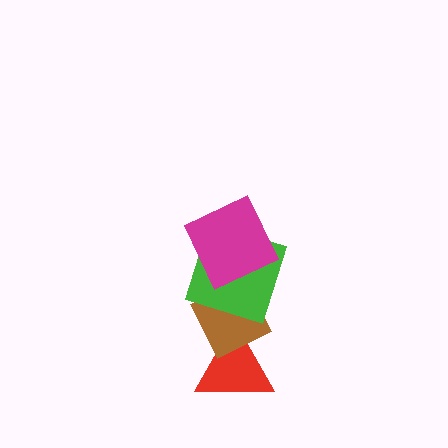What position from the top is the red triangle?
The red triangle is 4th from the top.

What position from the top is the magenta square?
The magenta square is 1st from the top.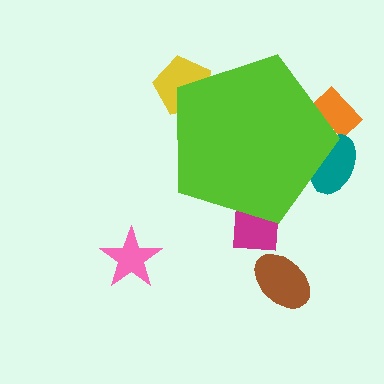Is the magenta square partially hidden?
Yes, the magenta square is partially hidden behind the lime pentagon.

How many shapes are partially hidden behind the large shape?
4 shapes are partially hidden.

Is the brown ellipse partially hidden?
No, the brown ellipse is fully visible.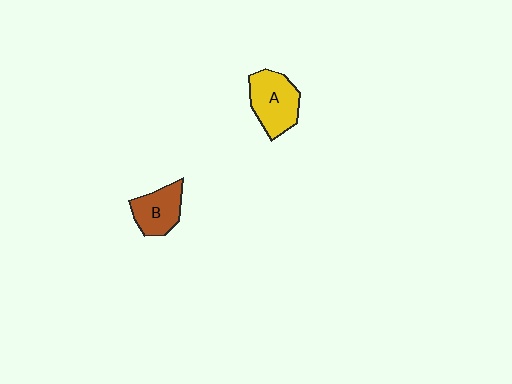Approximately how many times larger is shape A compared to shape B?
Approximately 1.3 times.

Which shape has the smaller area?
Shape B (brown).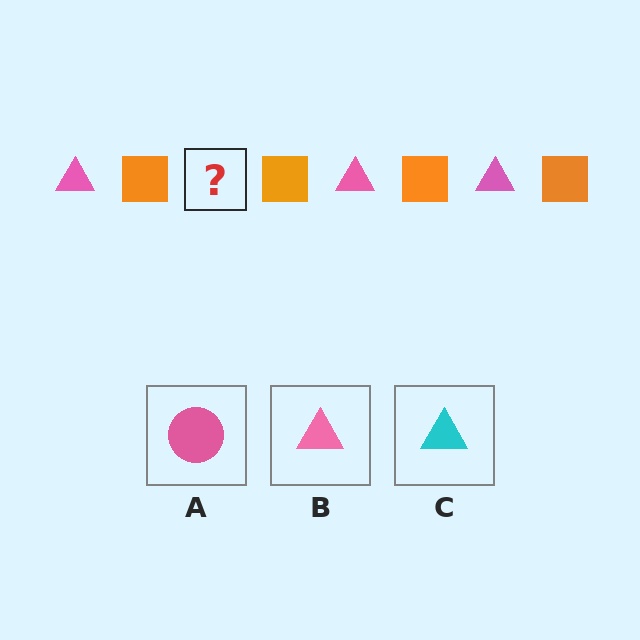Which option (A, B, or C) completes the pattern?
B.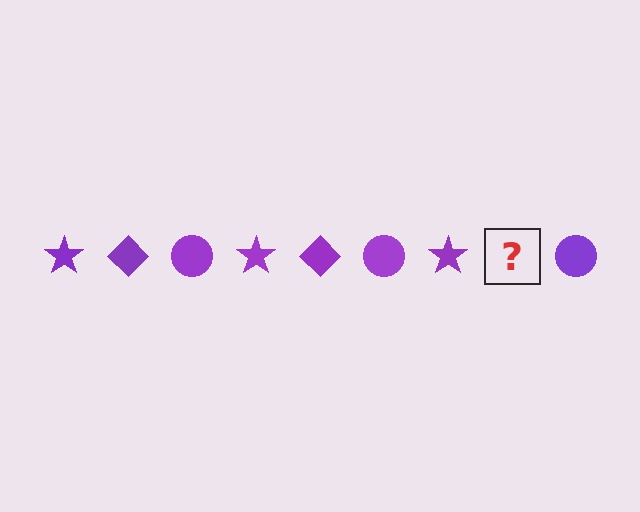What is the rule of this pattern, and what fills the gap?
The rule is that the pattern cycles through star, diamond, circle shapes in purple. The gap should be filled with a purple diamond.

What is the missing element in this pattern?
The missing element is a purple diamond.